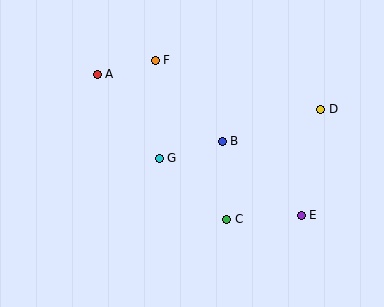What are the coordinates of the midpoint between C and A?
The midpoint between C and A is at (162, 147).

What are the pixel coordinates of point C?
Point C is at (227, 219).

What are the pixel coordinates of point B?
Point B is at (222, 141).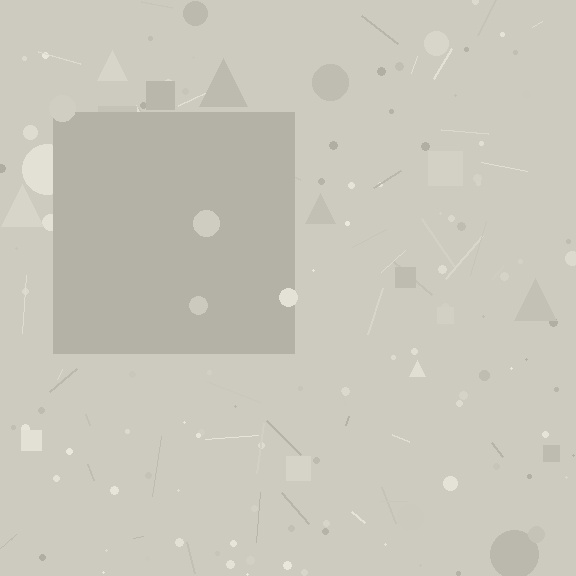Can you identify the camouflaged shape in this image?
The camouflaged shape is a square.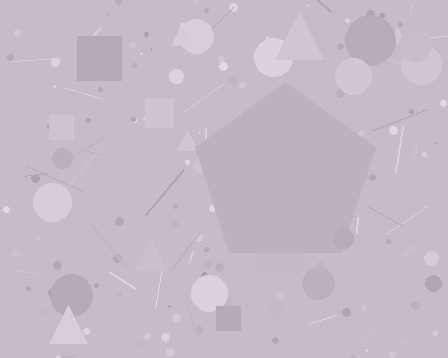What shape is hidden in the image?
A pentagon is hidden in the image.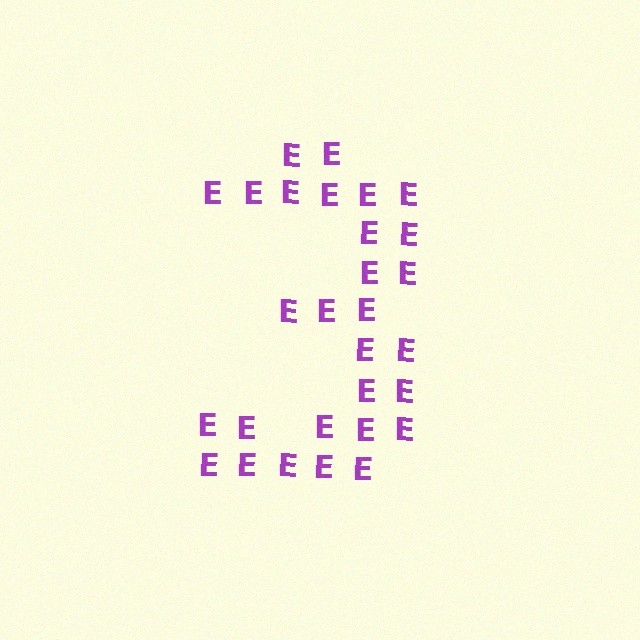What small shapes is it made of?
It is made of small letter E's.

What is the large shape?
The large shape is the digit 3.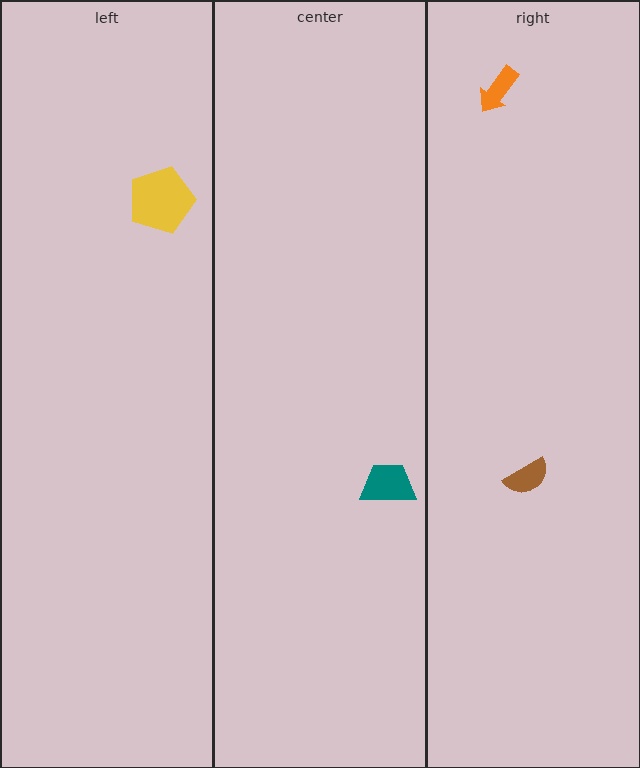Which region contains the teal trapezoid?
The center region.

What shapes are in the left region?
The yellow pentagon.